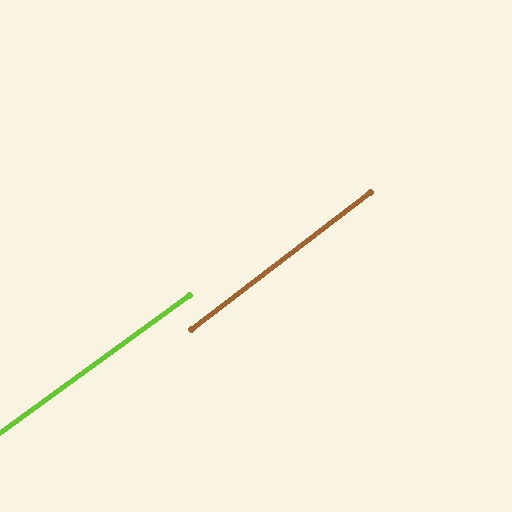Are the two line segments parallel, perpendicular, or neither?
Parallel — their directions differ by only 1.5°.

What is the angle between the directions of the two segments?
Approximately 1 degree.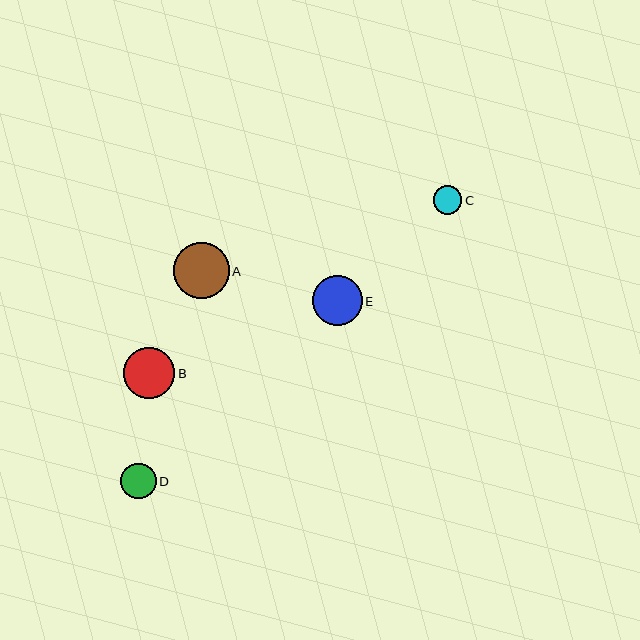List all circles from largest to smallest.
From largest to smallest: A, B, E, D, C.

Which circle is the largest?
Circle A is the largest with a size of approximately 56 pixels.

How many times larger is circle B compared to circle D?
Circle B is approximately 1.4 times the size of circle D.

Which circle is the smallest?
Circle C is the smallest with a size of approximately 28 pixels.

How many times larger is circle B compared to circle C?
Circle B is approximately 1.8 times the size of circle C.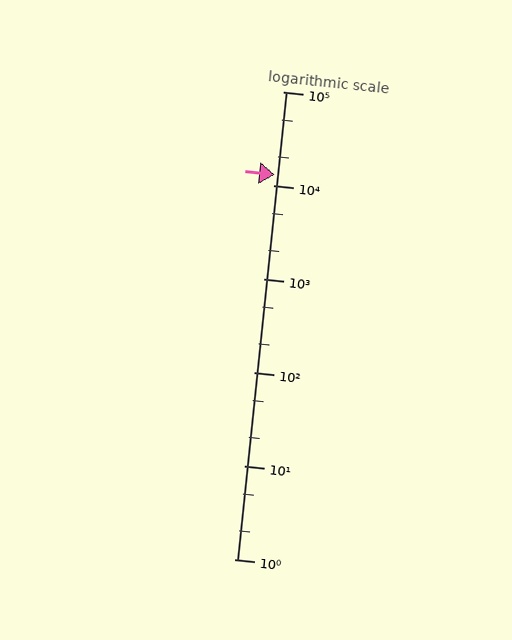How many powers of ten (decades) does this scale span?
The scale spans 5 decades, from 1 to 100000.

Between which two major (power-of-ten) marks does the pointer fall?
The pointer is between 10000 and 100000.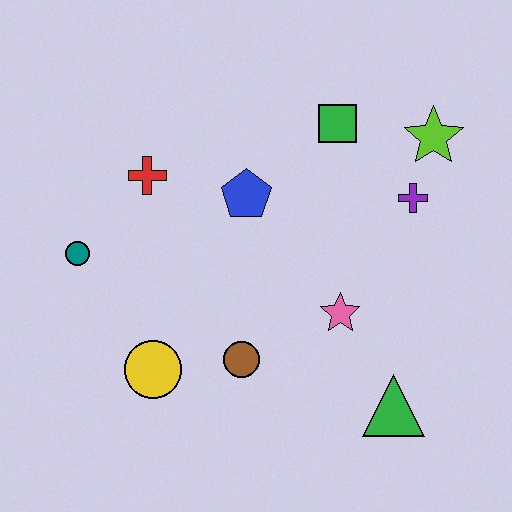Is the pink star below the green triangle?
No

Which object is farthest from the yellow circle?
The lime star is farthest from the yellow circle.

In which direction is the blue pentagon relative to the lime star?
The blue pentagon is to the left of the lime star.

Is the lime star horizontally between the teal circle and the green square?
No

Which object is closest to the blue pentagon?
The red cross is closest to the blue pentagon.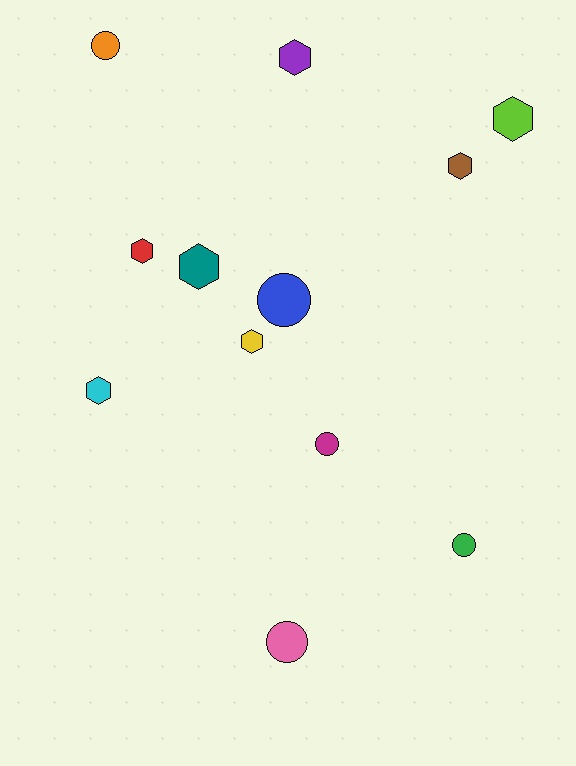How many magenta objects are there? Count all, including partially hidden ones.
There is 1 magenta object.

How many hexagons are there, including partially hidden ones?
There are 7 hexagons.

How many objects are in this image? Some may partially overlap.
There are 12 objects.